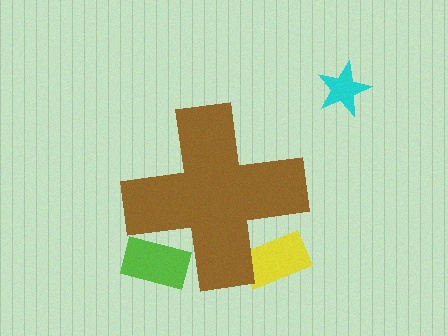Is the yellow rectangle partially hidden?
Yes, the yellow rectangle is partially hidden behind the brown cross.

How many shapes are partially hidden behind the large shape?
2 shapes are partially hidden.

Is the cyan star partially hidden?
No, the cyan star is fully visible.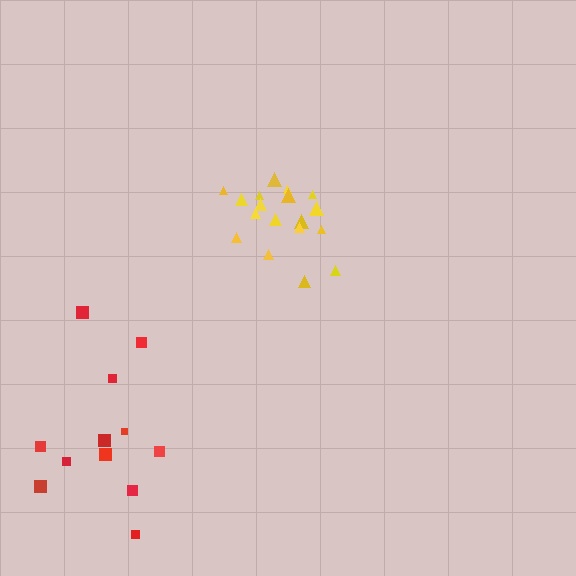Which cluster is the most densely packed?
Yellow.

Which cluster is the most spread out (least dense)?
Red.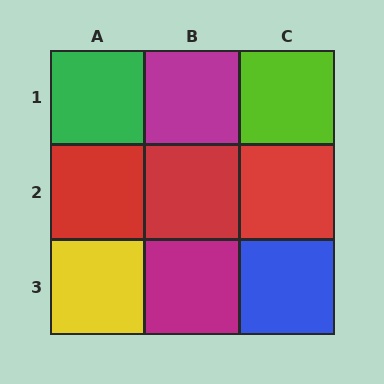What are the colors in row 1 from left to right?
Green, magenta, lime.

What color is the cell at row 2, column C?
Red.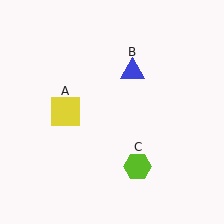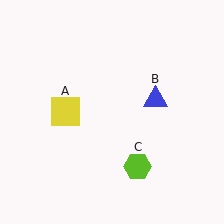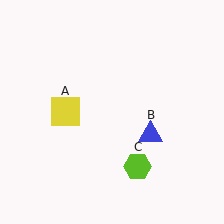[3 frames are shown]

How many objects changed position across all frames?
1 object changed position: blue triangle (object B).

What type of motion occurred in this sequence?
The blue triangle (object B) rotated clockwise around the center of the scene.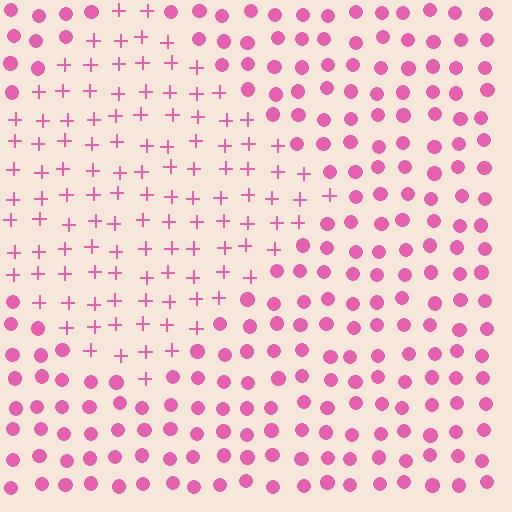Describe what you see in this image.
The image is filled with small pink elements arranged in a uniform grid. A diamond-shaped region contains plus signs, while the surrounding area contains circles. The boundary is defined purely by the change in element shape.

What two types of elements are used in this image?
The image uses plus signs inside the diamond region and circles outside it.